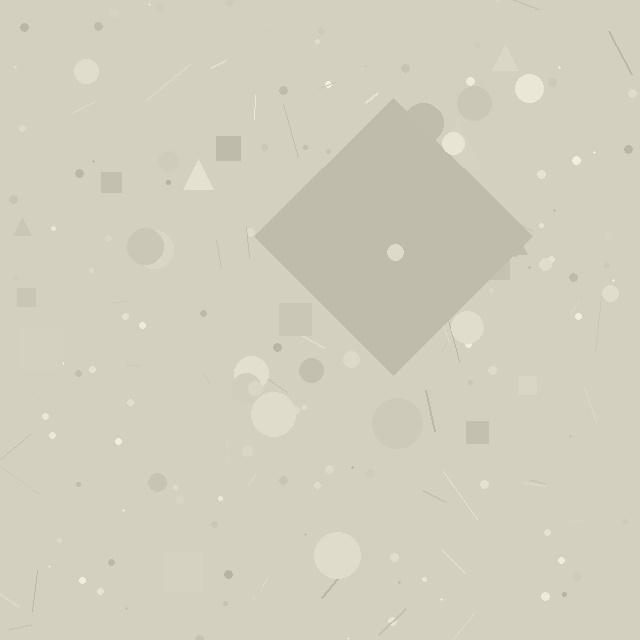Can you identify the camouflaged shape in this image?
The camouflaged shape is a diamond.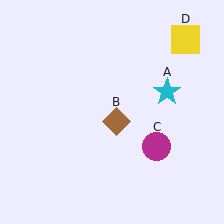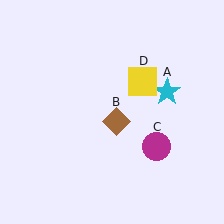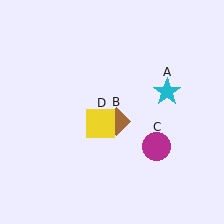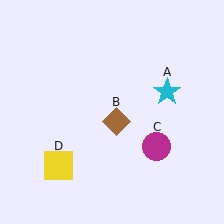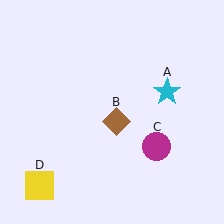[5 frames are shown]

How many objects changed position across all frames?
1 object changed position: yellow square (object D).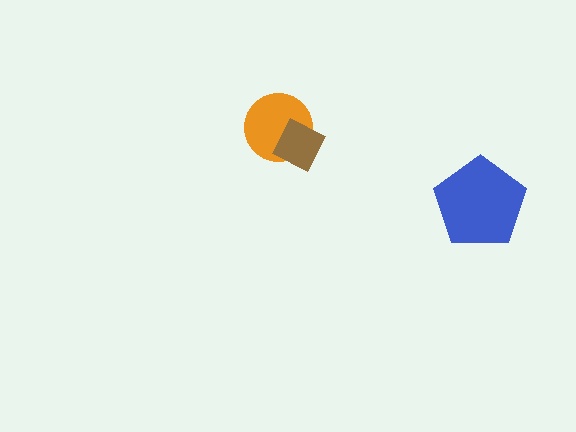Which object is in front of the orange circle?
The brown diamond is in front of the orange circle.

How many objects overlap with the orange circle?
1 object overlaps with the orange circle.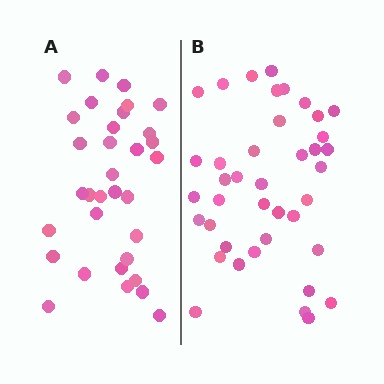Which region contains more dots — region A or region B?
Region B (the right region) has more dots.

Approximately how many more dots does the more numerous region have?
Region B has roughly 8 or so more dots than region A.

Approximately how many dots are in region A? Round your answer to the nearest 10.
About 30 dots. (The exact count is 33, which rounds to 30.)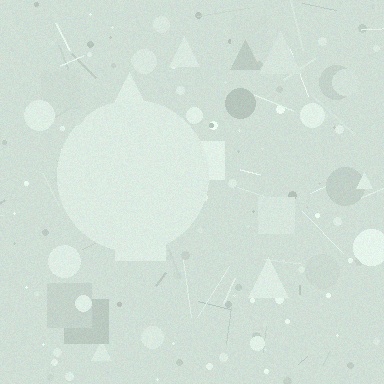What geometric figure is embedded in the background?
A circle is embedded in the background.